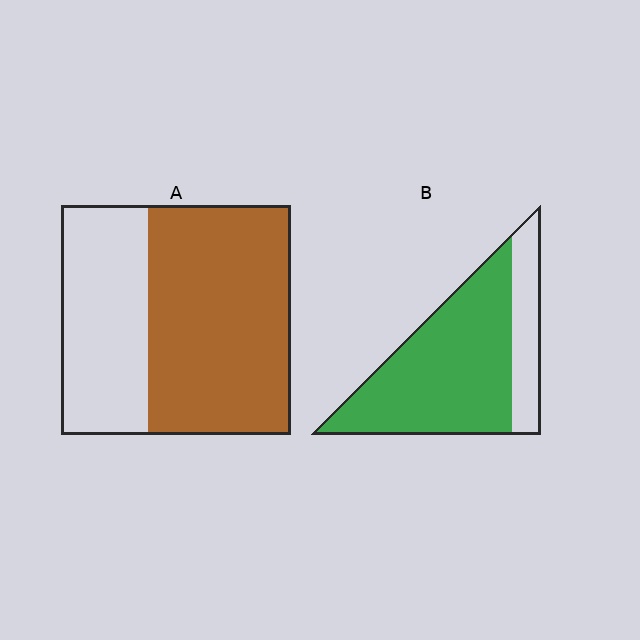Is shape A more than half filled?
Yes.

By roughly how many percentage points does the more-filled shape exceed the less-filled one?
By roughly 15 percentage points (B over A).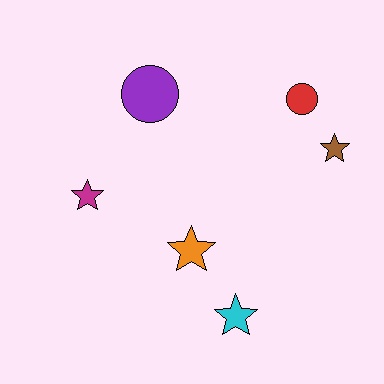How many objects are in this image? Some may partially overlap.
There are 6 objects.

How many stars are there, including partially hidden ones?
There are 4 stars.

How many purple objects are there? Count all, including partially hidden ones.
There is 1 purple object.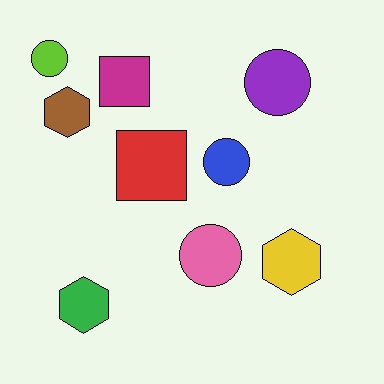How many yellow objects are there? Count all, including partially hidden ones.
There is 1 yellow object.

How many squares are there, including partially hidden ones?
There are 2 squares.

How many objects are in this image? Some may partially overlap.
There are 9 objects.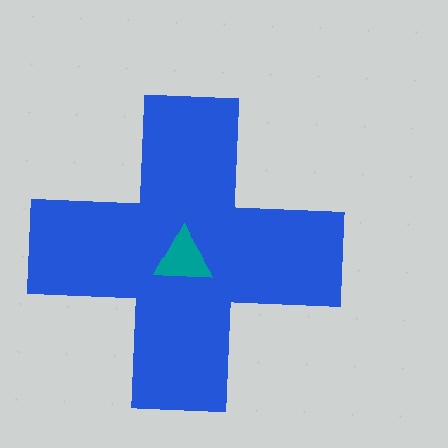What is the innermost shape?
The teal triangle.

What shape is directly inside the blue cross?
The teal triangle.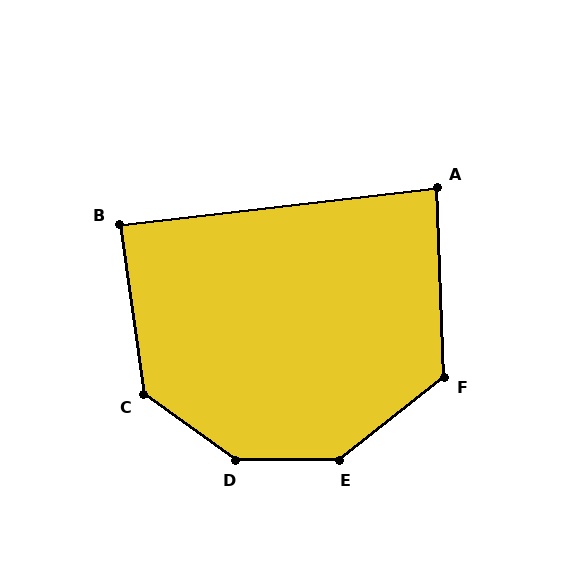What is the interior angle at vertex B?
Approximately 89 degrees (approximately right).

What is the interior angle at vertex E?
Approximately 141 degrees (obtuse).